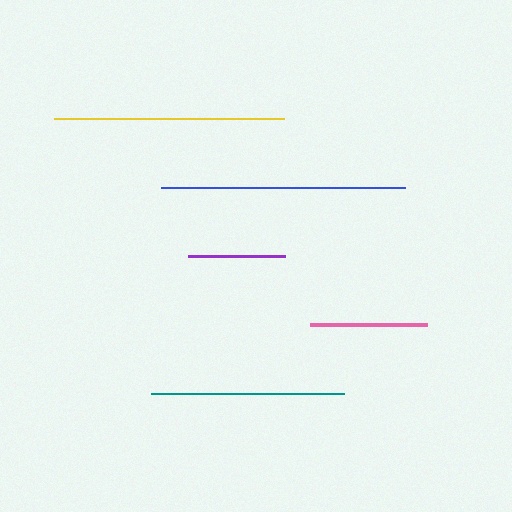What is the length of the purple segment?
The purple segment is approximately 97 pixels long.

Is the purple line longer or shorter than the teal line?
The teal line is longer than the purple line.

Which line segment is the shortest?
The purple line is the shortest at approximately 97 pixels.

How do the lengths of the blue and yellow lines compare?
The blue and yellow lines are approximately the same length.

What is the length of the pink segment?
The pink segment is approximately 117 pixels long.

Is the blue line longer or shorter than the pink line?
The blue line is longer than the pink line.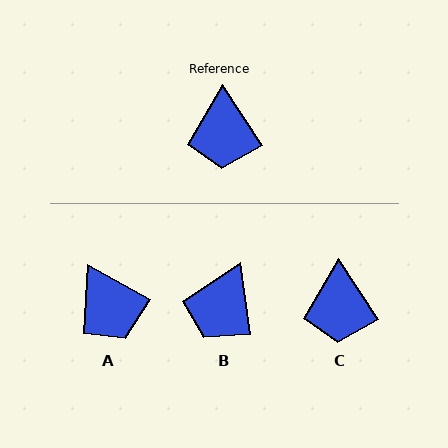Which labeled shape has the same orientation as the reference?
C.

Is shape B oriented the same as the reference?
No, it is off by about 25 degrees.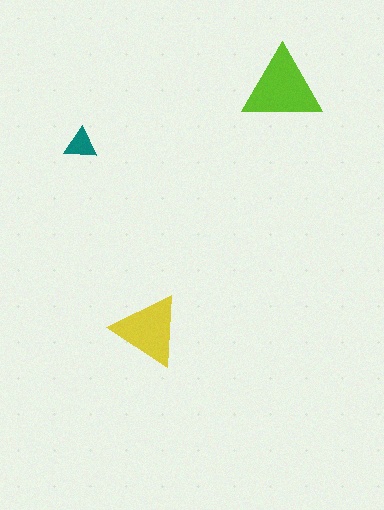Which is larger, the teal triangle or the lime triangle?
The lime one.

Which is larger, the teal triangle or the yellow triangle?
The yellow one.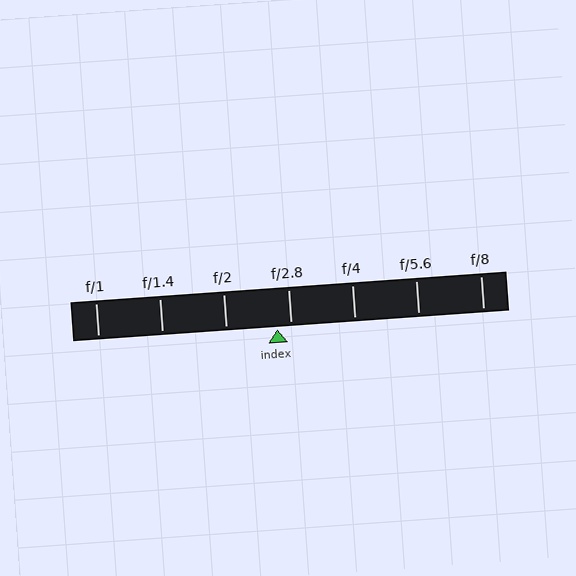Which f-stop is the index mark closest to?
The index mark is closest to f/2.8.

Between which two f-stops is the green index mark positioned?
The index mark is between f/2 and f/2.8.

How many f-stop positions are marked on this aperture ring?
There are 7 f-stop positions marked.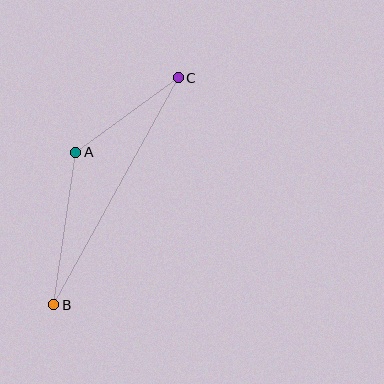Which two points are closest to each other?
Points A and C are closest to each other.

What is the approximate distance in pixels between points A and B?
The distance between A and B is approximately 154 pixels.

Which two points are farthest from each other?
Points B and C are farthest from each other.